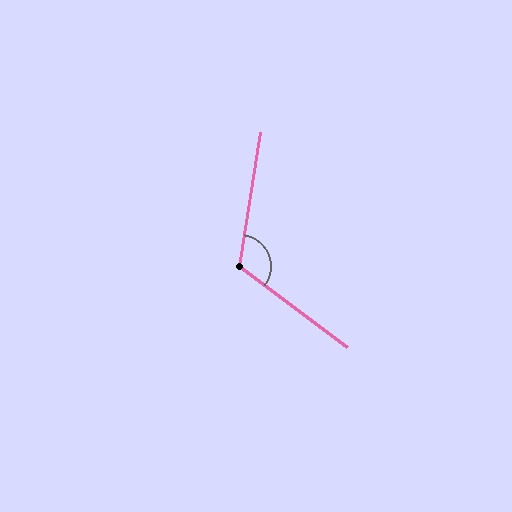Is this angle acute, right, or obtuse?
It is obtuse.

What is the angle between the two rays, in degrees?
Approximately 118 degrees.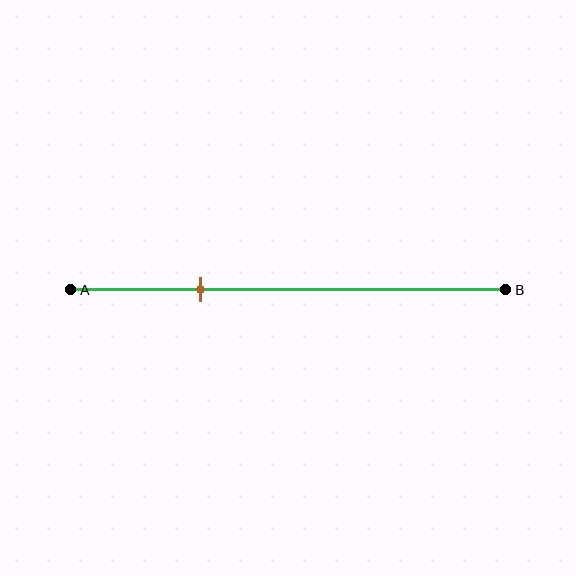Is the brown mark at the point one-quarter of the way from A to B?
No, the mark is at about 30% from A, not at the 25% one-quarter point.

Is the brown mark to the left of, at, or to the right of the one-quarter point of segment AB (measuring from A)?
The brown mark is to the right of the one-quarter point of segment AB.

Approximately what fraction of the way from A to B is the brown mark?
The brown mark is approximately 30% of the way from A to B.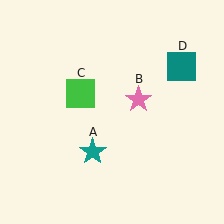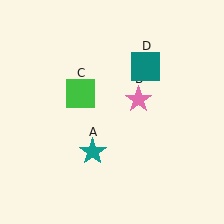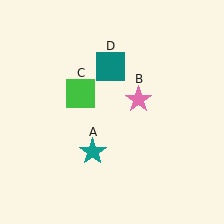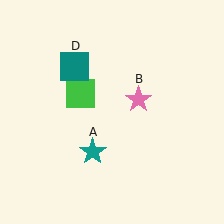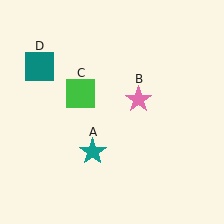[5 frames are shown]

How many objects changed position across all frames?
1 object changed position: teal square (object D).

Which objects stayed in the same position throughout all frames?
Teal star (object A) and pink star (object B) and green square (object C) remained stationary.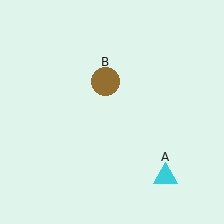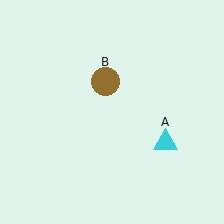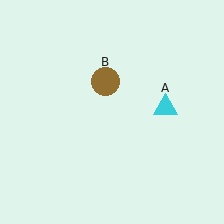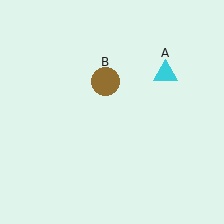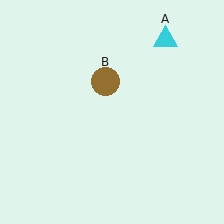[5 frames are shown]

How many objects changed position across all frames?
1 object changed position: cyan triangle (object A).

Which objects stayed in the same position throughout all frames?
Brown circle (object B) remained stationary.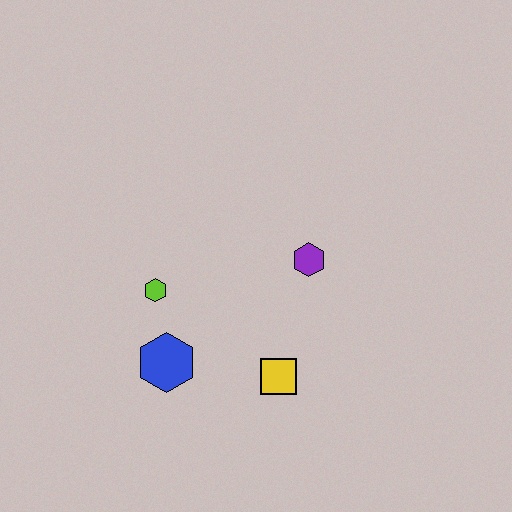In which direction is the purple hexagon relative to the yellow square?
The purple hexagon is above the yellow square.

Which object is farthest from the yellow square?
The lime hexagon is farthest from the yellow square.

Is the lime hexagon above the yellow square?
Yes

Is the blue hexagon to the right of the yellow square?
No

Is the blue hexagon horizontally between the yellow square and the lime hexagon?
Yes